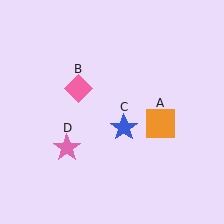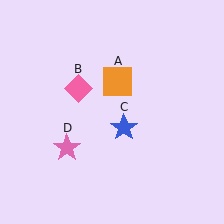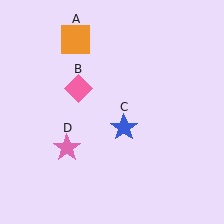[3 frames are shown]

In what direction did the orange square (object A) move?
The orange square (object A) moved up and to the left.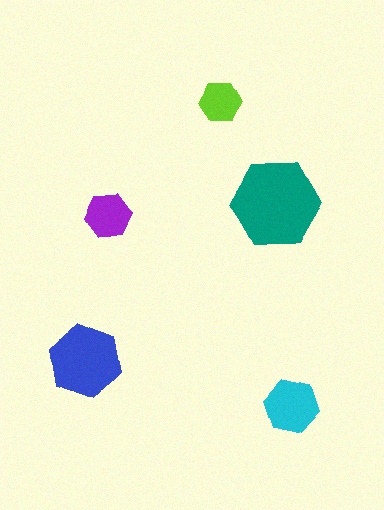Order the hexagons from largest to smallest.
the teal one, the blue one, the cyan one, the purple one, the lime one.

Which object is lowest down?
The cyan hexagon is bottommost.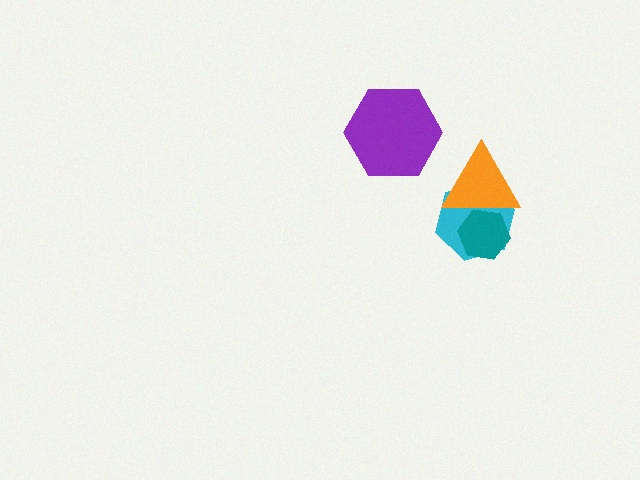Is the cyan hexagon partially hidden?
Yes, it is partially covered by another shape.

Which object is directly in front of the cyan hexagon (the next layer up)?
The orange triangle is directly in front of the cyan hexagon.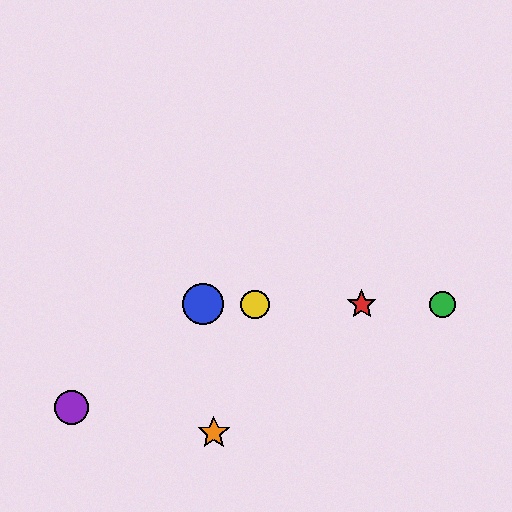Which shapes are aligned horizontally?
The red star, the blue circle, the green circle, the yellow circle are aligned horizontally.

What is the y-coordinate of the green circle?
The green circle is at y≈304.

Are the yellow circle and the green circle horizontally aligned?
Yes, both are at y≈304.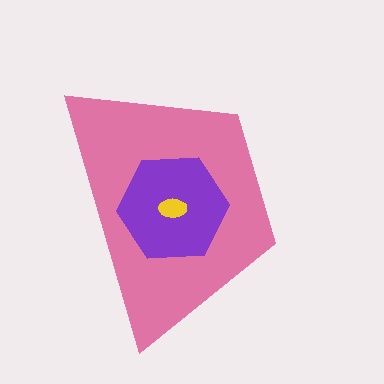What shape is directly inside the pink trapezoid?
The purple hexagon.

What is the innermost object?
The yellow ellipse.